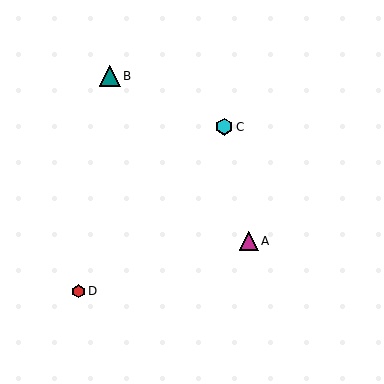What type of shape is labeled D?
Shape D is a red hexagon.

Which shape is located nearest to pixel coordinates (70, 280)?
The red hexagon (labeled D) at (79, 291) is nearest to that location.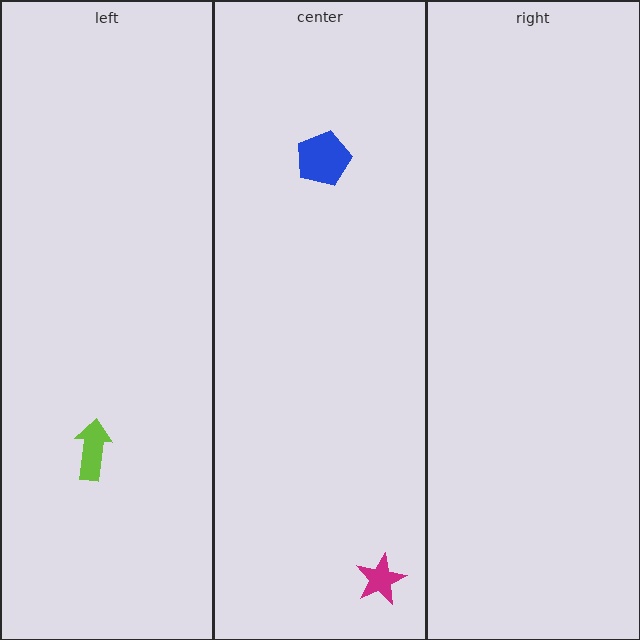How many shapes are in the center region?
2.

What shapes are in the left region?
The lime arrow.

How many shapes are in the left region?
1.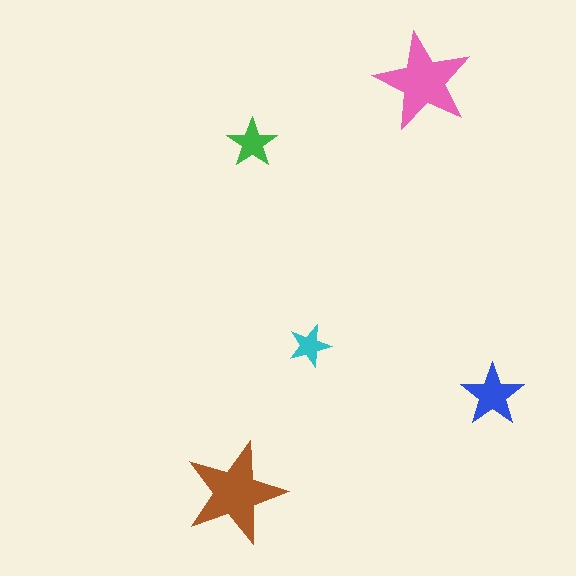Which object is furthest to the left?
The brown star is leftmost.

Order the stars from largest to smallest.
the brown one, the pink one, the blue one, the green one, the cyan one.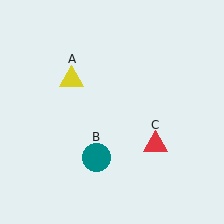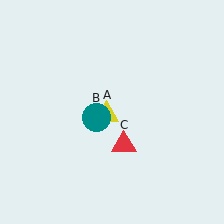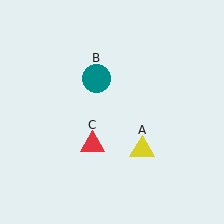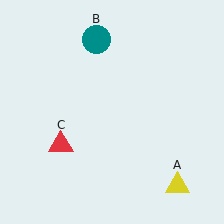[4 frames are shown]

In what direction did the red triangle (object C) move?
The red triangle (object C) moved left.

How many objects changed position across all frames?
3 objects changed position: yellow triangle (object A), teal circle (object B), red triangle (object C).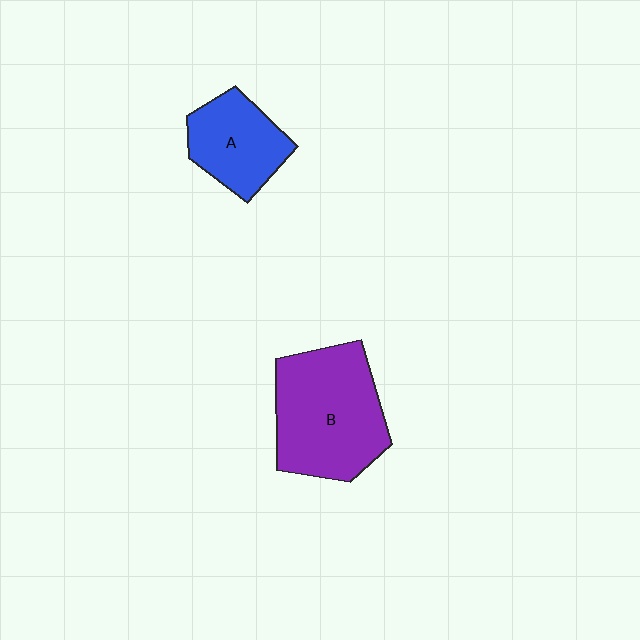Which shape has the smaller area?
Shape A (blue).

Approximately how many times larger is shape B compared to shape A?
Approximately 1.7 times.